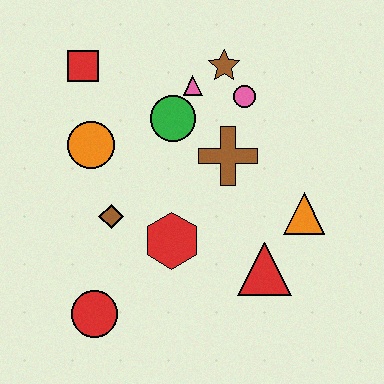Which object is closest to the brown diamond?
The red hexagon is closest to the brown diamond.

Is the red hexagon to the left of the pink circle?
Yes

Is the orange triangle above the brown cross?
No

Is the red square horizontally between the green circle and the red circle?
No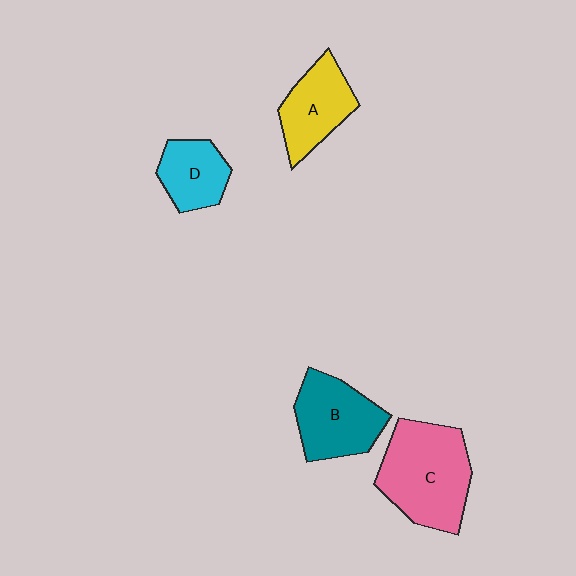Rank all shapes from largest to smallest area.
From largest to smallest: C (pink), B (teal), A (yellow), D (cyan).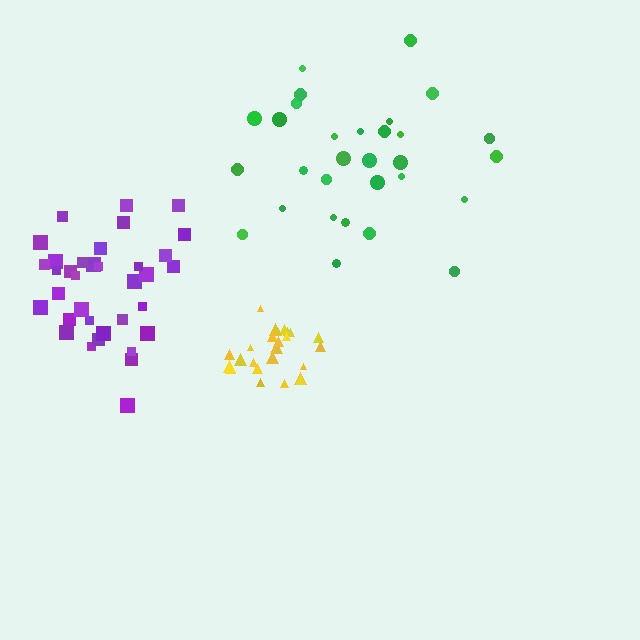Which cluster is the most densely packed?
Yellow.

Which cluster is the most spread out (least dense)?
Green.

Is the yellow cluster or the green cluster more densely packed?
Yellow.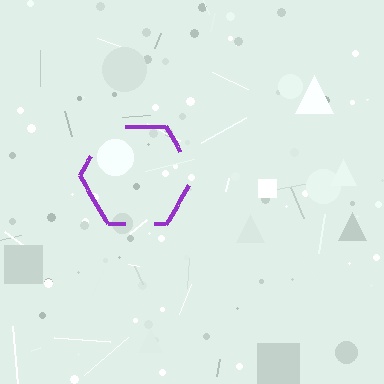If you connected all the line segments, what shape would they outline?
They would outline a hexagon.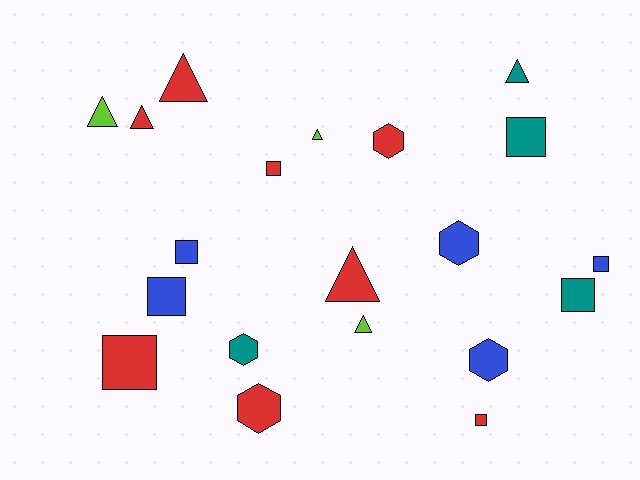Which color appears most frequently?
Red, with 8 objects.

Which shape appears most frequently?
Square, with 8 objects.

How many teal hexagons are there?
There is 1 teal hexagon.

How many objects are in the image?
There are 20 objects.